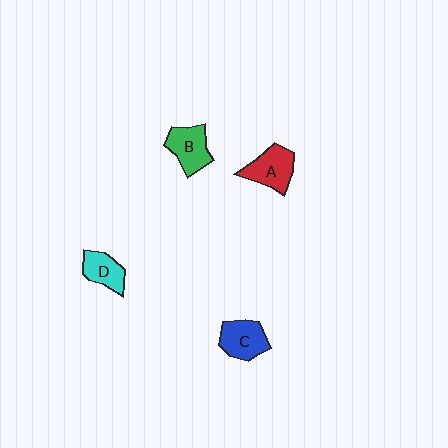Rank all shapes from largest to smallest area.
From largest to smallest: A (red), C (blue), B (green), D (cyan).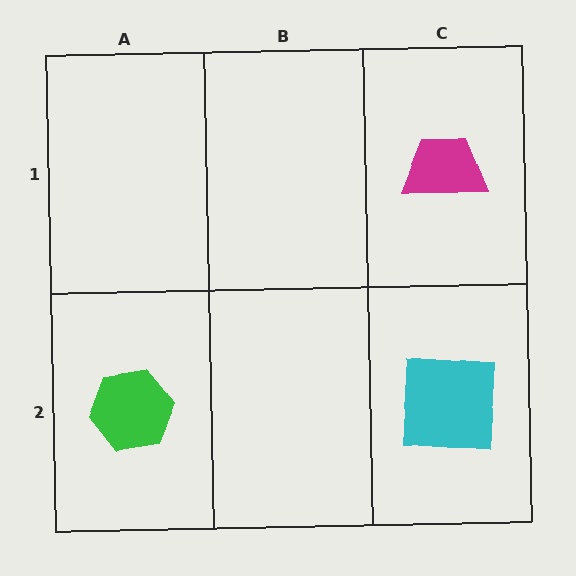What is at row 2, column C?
A cyan square.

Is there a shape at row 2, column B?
No, that cell is empty.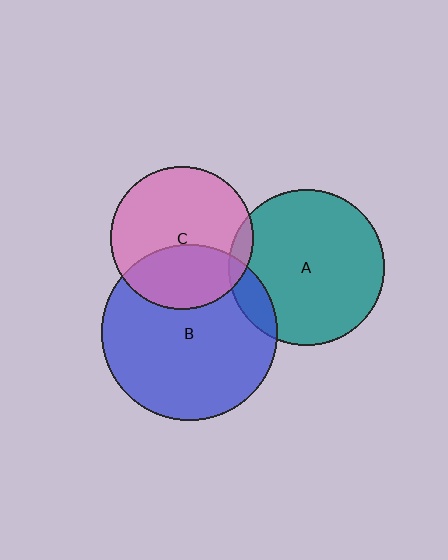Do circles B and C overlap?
Yes.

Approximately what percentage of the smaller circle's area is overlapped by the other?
Approximately 35%.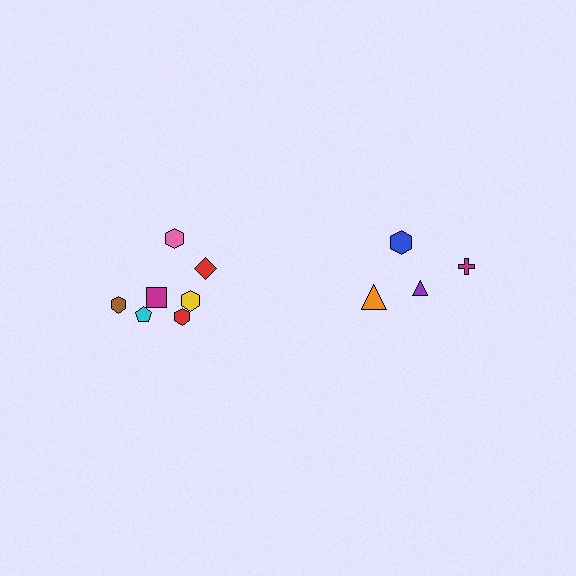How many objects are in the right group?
There are 4 objects.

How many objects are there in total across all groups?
There are 11 objects.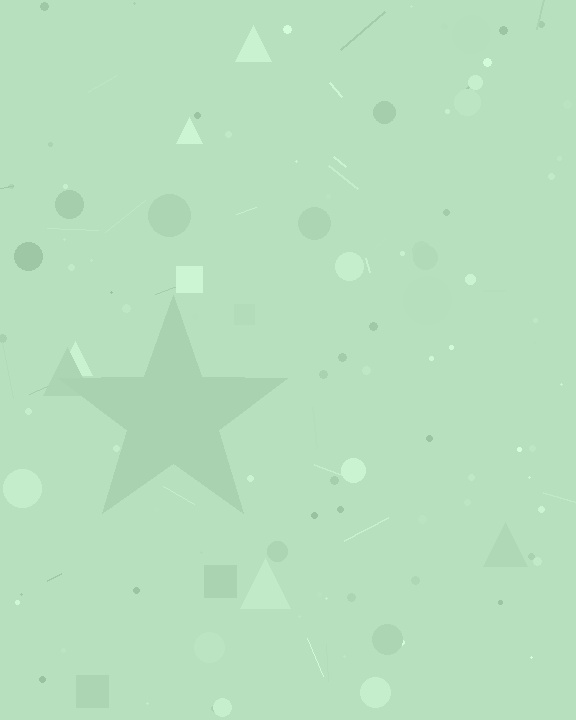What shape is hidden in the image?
A star is hidden in the image.